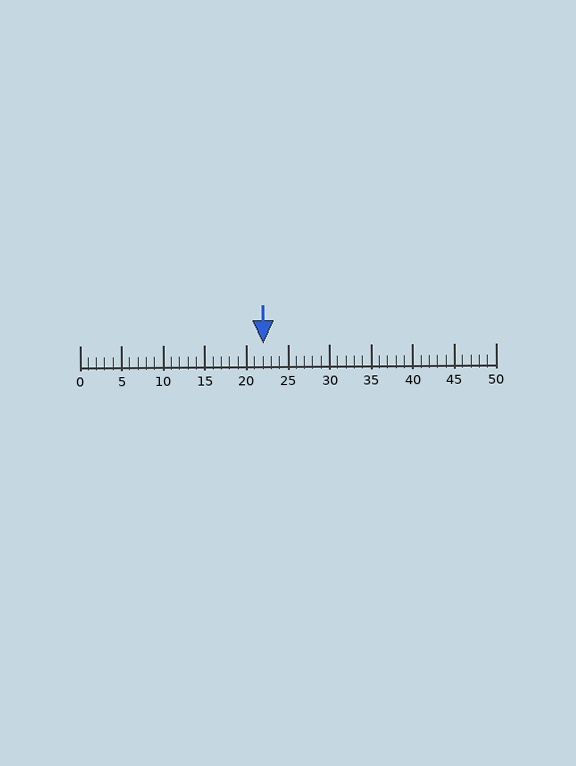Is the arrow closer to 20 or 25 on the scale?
The arrow is closer to 20.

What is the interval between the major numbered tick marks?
The major tick marks are spaced 5 units apart.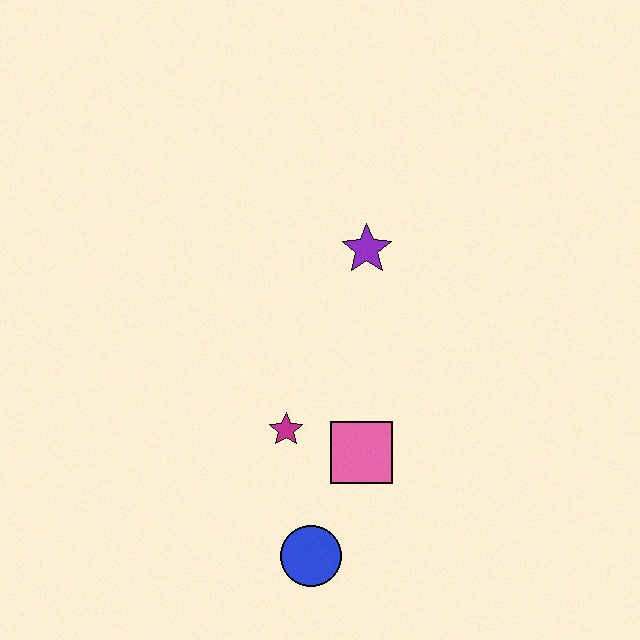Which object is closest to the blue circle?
The pink square is closest to the blue circle.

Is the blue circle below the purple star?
Yes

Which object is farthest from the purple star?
The blue circle is farthest from the purple star.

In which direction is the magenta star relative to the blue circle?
The magenta star is above the blue circle.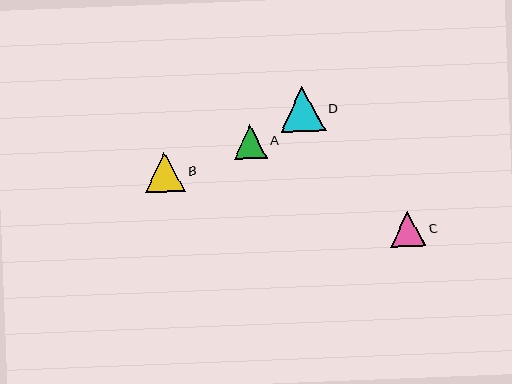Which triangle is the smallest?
Triangle A is the smallest with a size of approximately 34 pixels.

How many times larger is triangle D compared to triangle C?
Triangle D is approximately 1.3 times the size of triangle C.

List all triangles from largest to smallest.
From largest to smallest: D, B, C, A.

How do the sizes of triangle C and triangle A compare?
Triangle C and triangle A are approximately the same size.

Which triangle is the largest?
Triangle D is the largest with a size of approximately 45 pixels.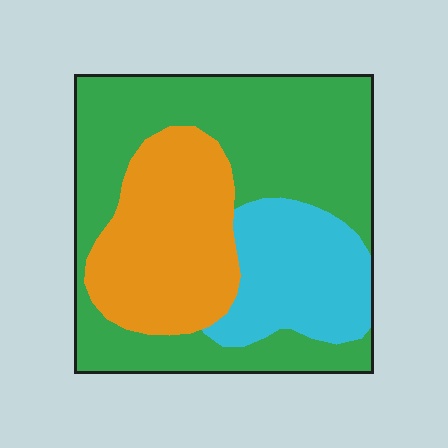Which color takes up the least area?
Cyan, at roughly 20%.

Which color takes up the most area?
Green, at roughly 55%.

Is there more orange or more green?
Green.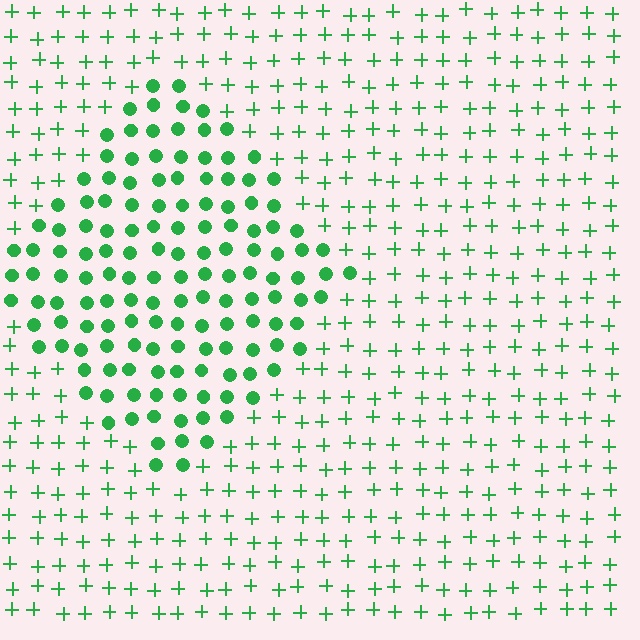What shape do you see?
I see a diamond.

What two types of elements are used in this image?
The image uses circles inside the diamond region and plus signs outside it.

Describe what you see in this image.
The image is filled with small green elements arranged in a uniform grid. A diamond-shaped region contains circles, while the surrounding area contains plus signs. The boundary is defined purely by the change in element shape.